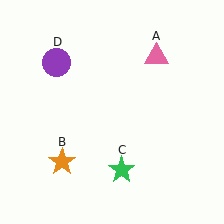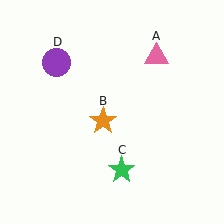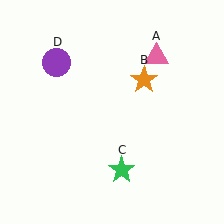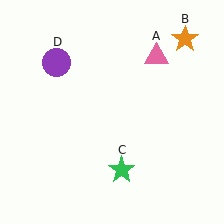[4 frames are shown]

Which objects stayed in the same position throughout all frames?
Pink triangle (object A) and green star (object C) and purple circle (object D) remained stationary.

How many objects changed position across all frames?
1 object changed position: orange star (object B).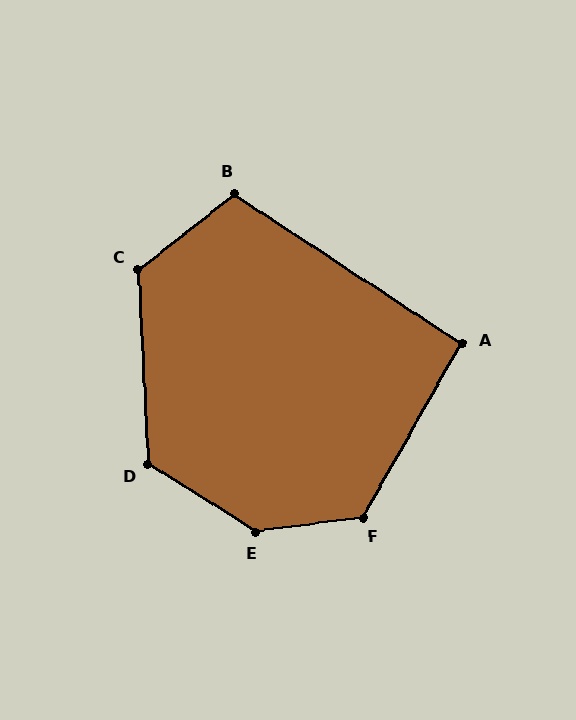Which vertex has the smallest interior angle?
A, at approximately 94 degrees.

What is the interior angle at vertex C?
Approximately 126 degrees (obtuse).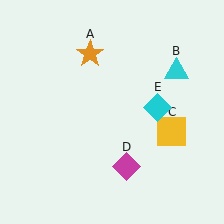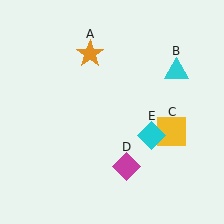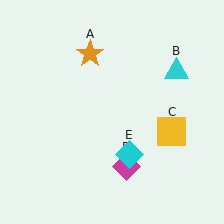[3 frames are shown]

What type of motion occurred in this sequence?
The cyan diamond (object E) rotated clockwise around the center of the scene.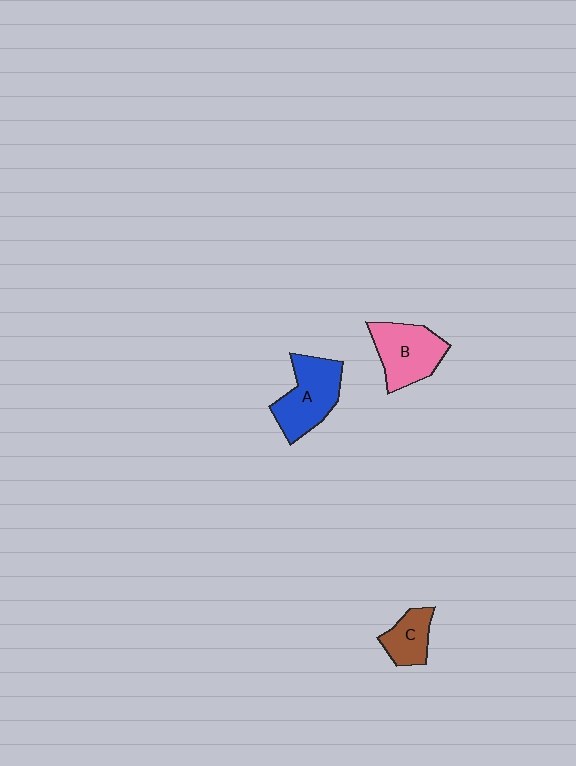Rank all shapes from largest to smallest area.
From largest to smallest: A (blue), B (pink), C (brown).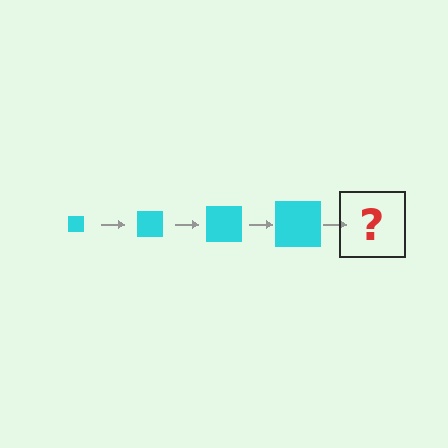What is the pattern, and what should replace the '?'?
The pattern is that the square gets progressively larger each step. The '?' should be a cyan square, larger than the previous one.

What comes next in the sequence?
The next element should be a cyan square, larger than the previous one.